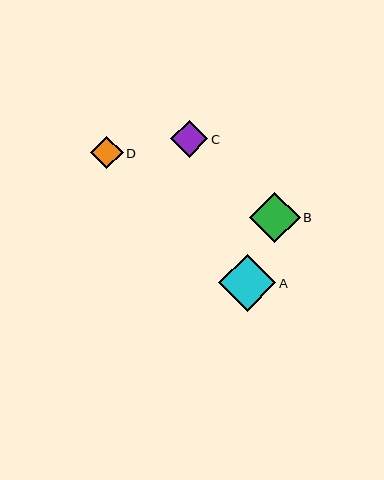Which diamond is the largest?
Diamond A is the largest with a size of approximately 57 pixels.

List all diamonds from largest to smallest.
From largest to smallest: A, B, C, D.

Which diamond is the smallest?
Diamond D is the smallest with a size of approximately 33 pixels.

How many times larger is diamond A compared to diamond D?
Diamond A is approximately 1.7 times the size of diamond D.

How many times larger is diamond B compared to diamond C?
Diamond B is approximately 1.4 times the size of diamond C.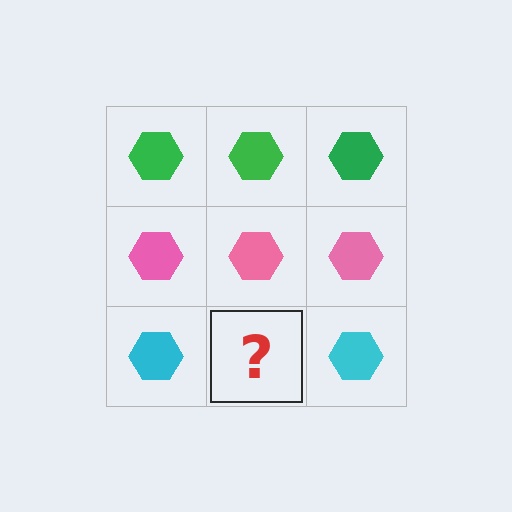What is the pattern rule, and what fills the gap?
The rule is that each row has a consistent color. The gap should be filled with a cyan hexagon.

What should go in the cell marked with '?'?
The missing cell should contain a cyan hexagon.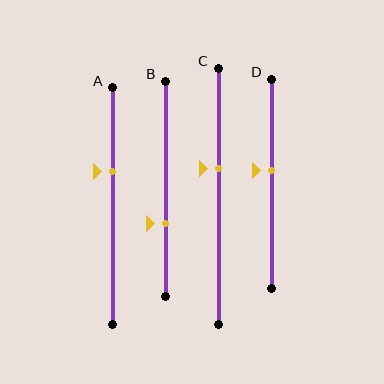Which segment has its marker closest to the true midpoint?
Segment D has its marker closest to the true midpoint.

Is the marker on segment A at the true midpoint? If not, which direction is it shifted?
No, the marker on segment A is shifted upward by about 15% of the segment length.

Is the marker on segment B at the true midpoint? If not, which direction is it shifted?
No, the marker on segment B is shifted downward by about 16% of the segment length.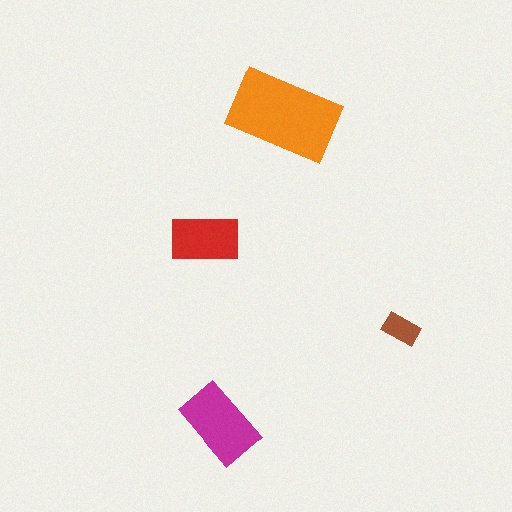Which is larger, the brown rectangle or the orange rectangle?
The orange one.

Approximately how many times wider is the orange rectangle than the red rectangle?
About 1.5 times wider.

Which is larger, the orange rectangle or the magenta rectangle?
The orange one.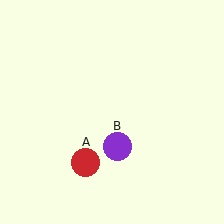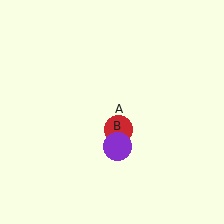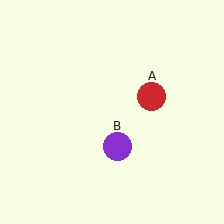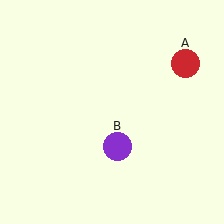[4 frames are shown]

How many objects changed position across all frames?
1 object changed position: red circle (object A).